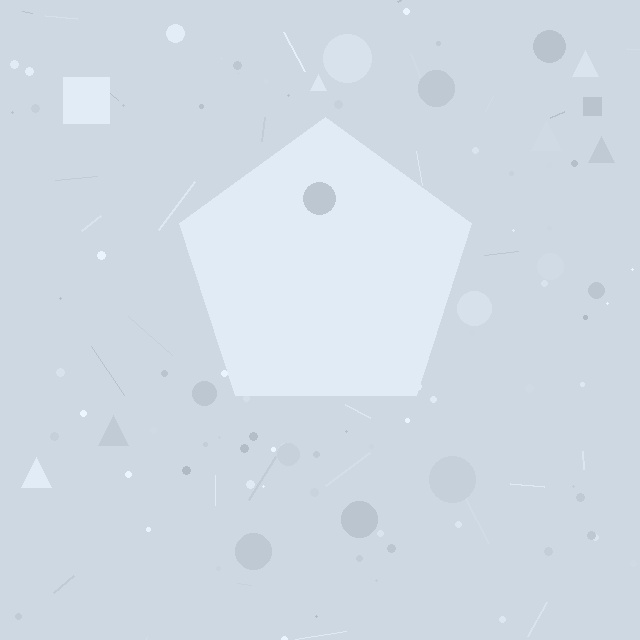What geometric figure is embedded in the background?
A pentagon is embedded in the background.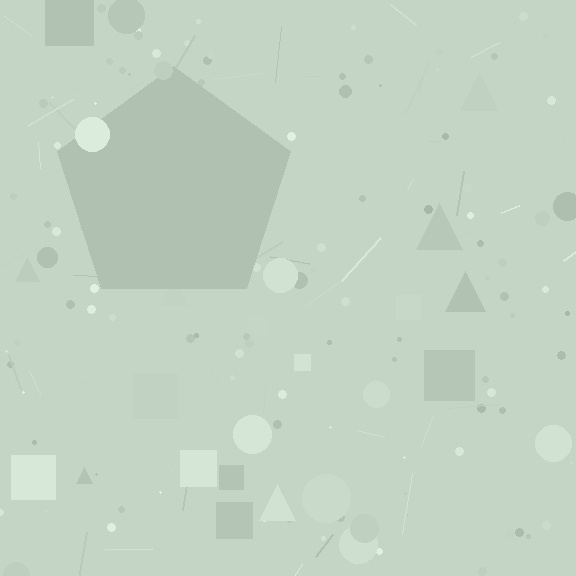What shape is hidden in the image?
A pentagon is hidden in the image.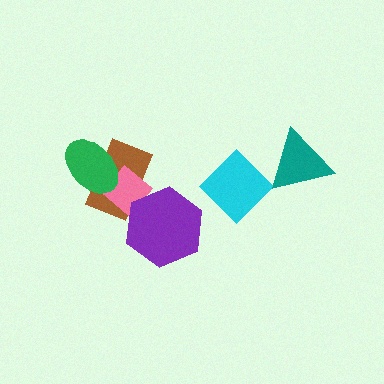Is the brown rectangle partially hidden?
Yes, it is partially covered by another shape.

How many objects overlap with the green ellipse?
2 objects overlap with the green ellipse.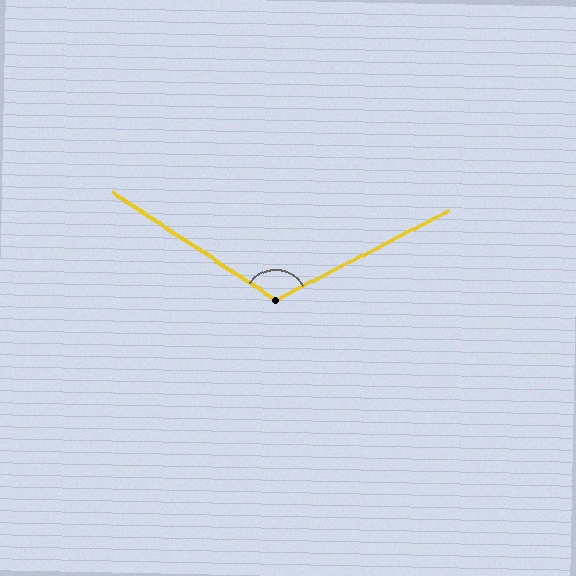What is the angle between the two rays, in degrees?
Approximately 119 degrees.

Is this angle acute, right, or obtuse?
It is obtuse.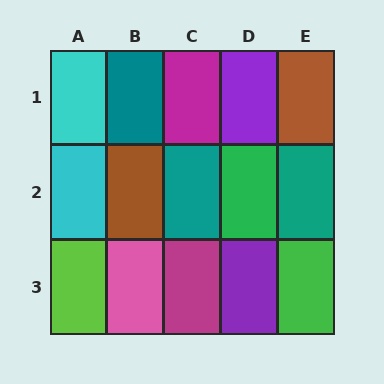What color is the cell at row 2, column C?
Teal.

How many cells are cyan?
2 cells are cyan.